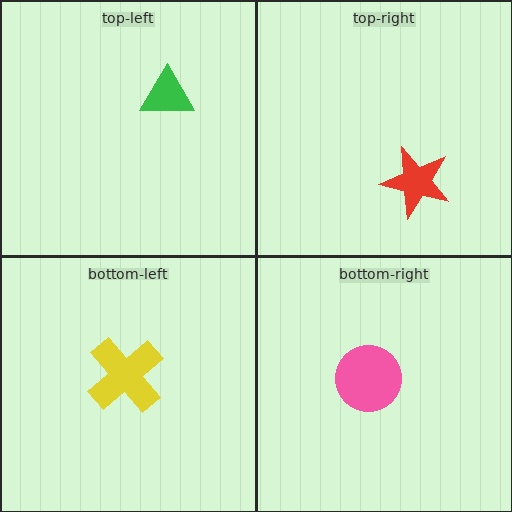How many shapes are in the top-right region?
1.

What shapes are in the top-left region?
The green triangle.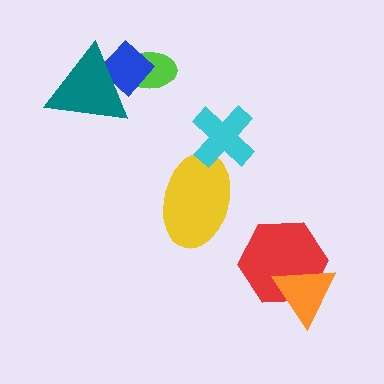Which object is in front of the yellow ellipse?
The cyan cross is in front of the yellow ellipse.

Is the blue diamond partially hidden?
Yes, it is partially covered by another shape.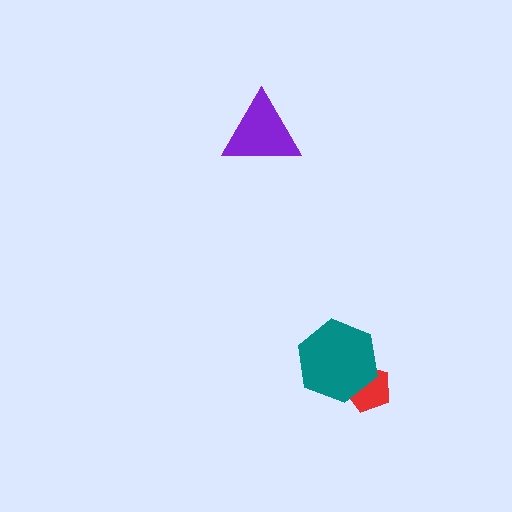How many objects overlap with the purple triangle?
0 objects overlap with the purple triangle.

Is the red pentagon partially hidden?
Yes, it is partially covered by another shape.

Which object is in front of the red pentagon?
The teal hexagon is in front of the red pentagon.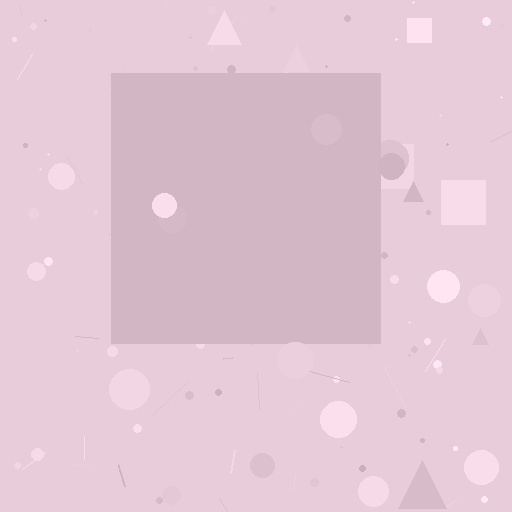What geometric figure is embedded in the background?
A square is embedded in the background.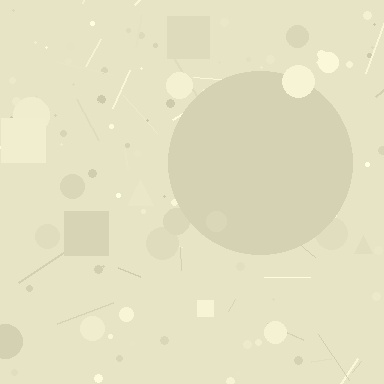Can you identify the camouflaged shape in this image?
The camouflaged shape is a circle.